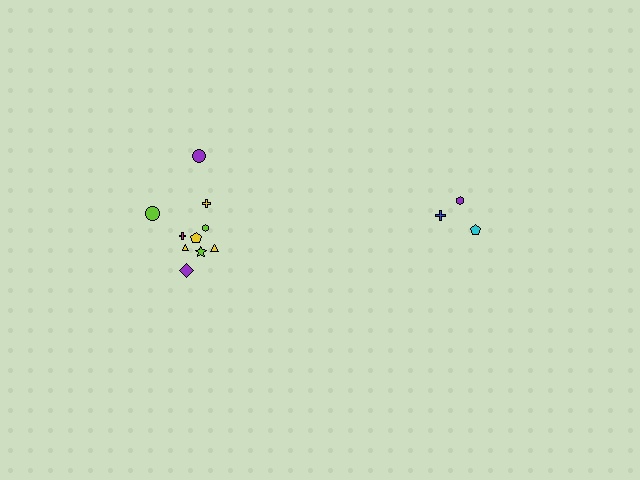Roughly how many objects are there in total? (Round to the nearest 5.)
Roughly 15 objects in total.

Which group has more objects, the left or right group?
The left group.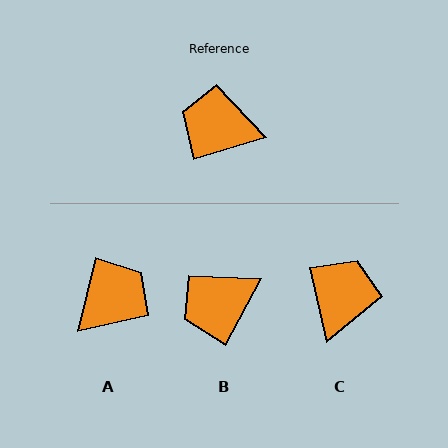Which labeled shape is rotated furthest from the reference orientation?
A, about 120 degrees away.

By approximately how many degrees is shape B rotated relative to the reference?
Approximately 45 degrees counter-clockwise.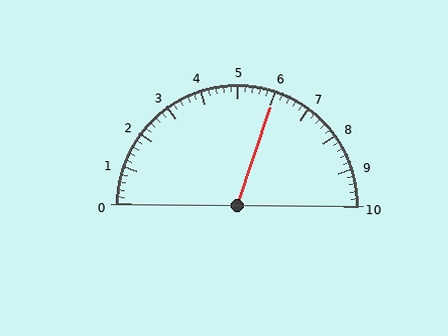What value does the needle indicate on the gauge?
The needle indicates approximately 6.0.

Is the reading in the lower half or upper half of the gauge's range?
The reading is in the upper half of the range (0 to 10).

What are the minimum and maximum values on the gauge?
The gauge ranges from 0 to 10.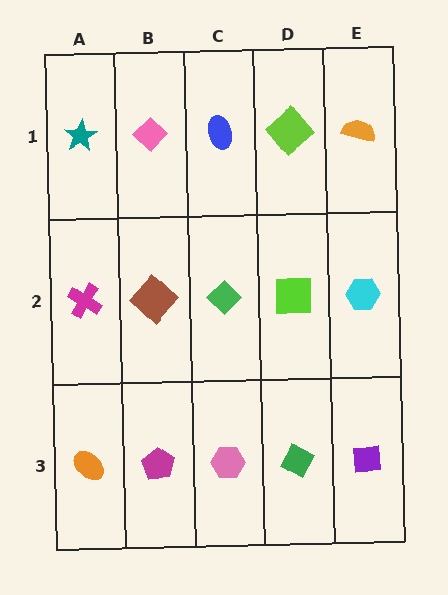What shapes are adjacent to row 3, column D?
A lime square (row 2, column D), a pink hexagon (row 3, column C), a purple square (row 3, column E).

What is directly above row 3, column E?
A cyan hexagon.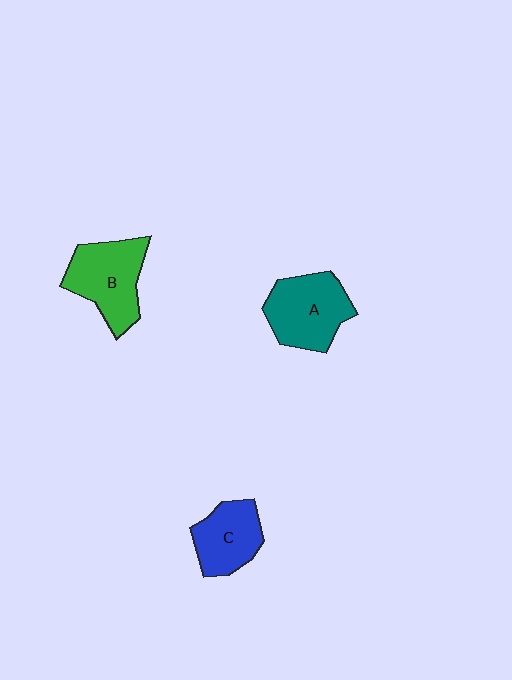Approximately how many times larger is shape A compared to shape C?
Approximately 1.3 times.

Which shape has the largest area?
Shape B (green).